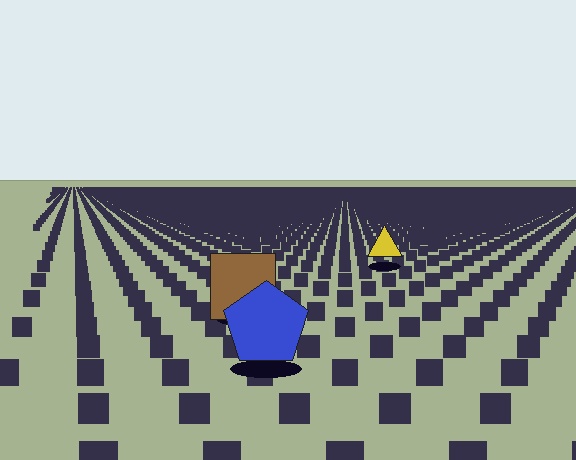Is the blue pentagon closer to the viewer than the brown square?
Yes. The blue pentagon is closer — you can tell from the texture gradient: the ground texture is coarser near it.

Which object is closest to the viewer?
The blue pentagon is closest. The texture marks near it are larger and more spread out.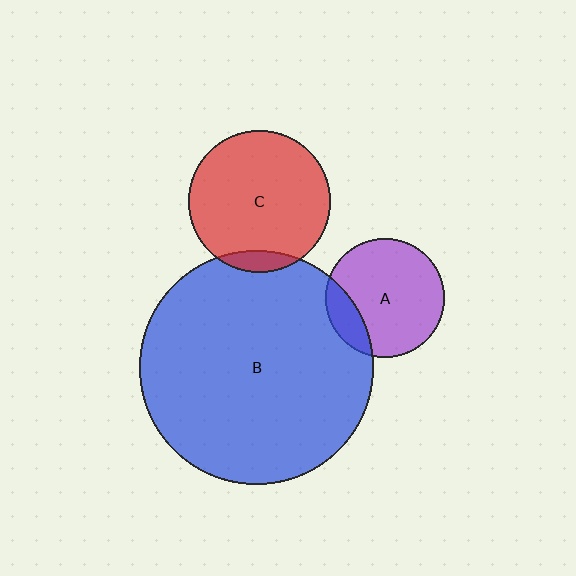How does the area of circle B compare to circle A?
Approximately 3.9 times.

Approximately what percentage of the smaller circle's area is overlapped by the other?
Approximately 10%.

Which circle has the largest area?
Circle B (blue).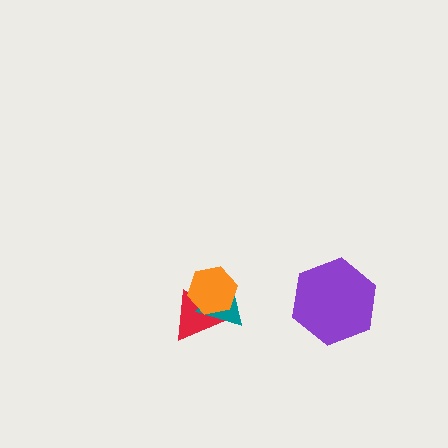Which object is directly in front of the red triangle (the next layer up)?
The teal triangle is directly in front of the red triangle.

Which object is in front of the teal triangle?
The orange hexagon is in front of the teal triangle.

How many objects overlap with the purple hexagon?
0 objects overlap with the purple hexagon.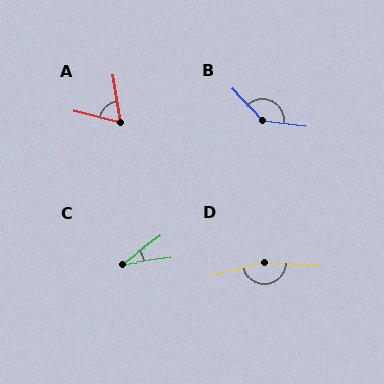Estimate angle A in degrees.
Approximately 67 degrees.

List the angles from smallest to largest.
C (29°), A (67°), B (140°), D (165°).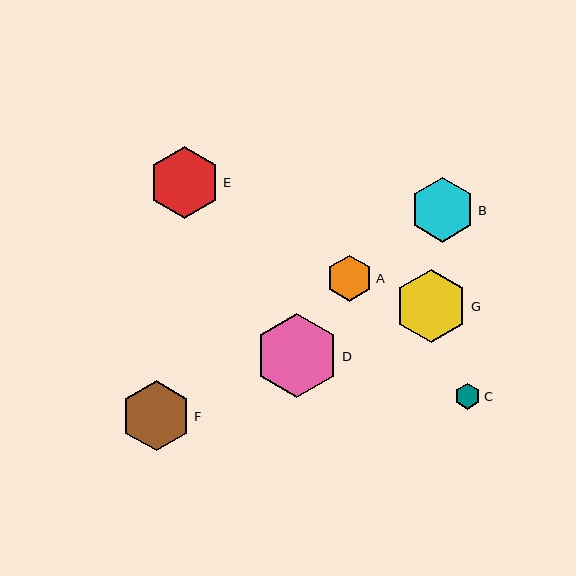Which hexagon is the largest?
Hexagon D is the largest with a size of approximately 85 pixels.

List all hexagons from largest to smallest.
From largest to smallest: D, G, E, F, B, A, C.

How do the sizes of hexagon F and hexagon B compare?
Hexagon F and hexagon B are approximately the same size.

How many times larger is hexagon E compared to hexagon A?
Hexagon E is approximately 1.5 times the size of hexagon A.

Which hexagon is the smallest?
Hexagon C is the smallest with a size of approximately 26 pixels.